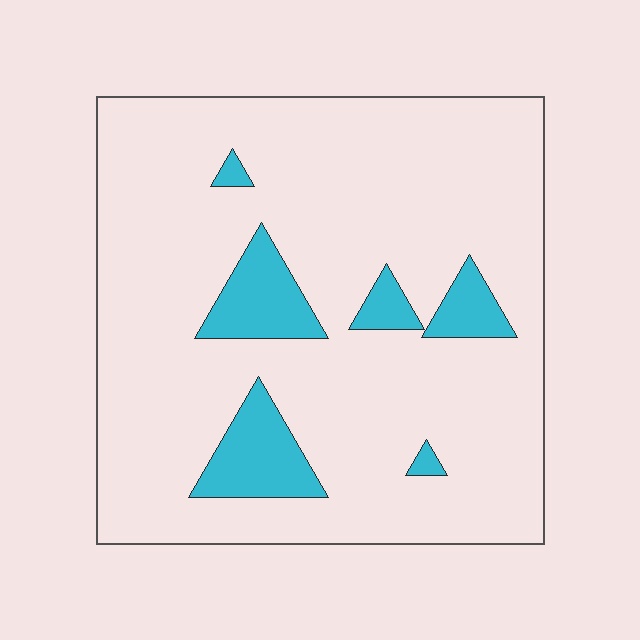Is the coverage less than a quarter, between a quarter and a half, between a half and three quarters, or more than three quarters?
Less than a quarter.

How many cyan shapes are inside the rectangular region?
6.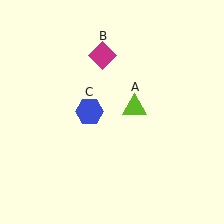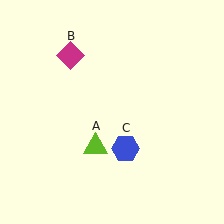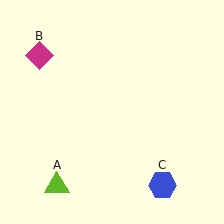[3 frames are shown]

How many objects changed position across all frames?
3 objects changed position: lime triangle (object A), magenta diamond (object B), blue hexagon (object C).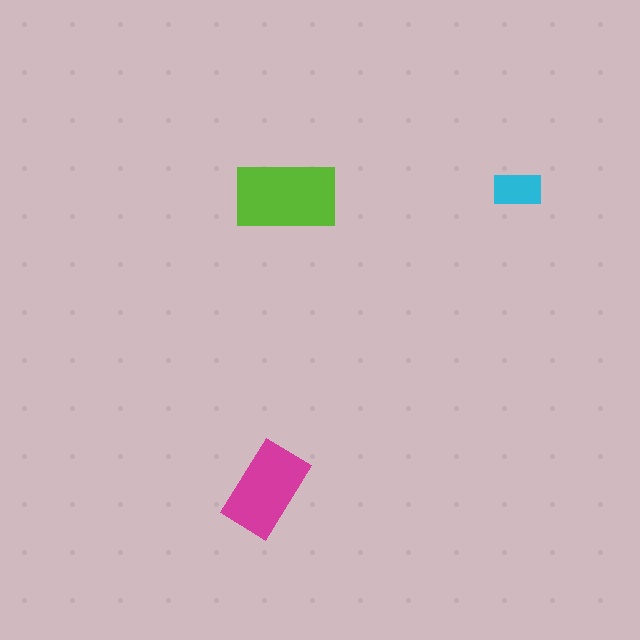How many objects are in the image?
There are 3 objects in the image.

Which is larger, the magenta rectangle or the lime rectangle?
The lime one.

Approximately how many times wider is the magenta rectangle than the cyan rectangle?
About 2 times wider.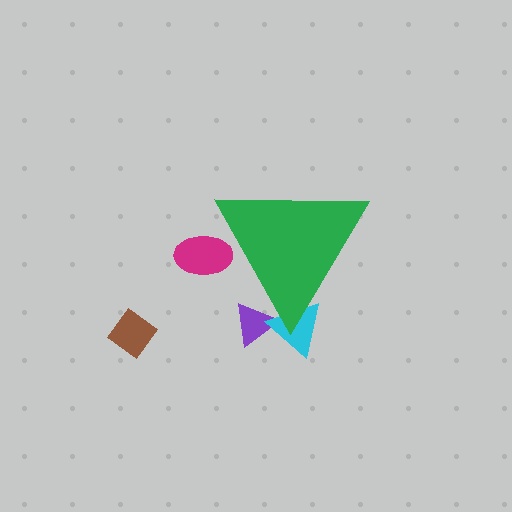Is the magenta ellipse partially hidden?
Yes, the magenta ellipse is partially hidden behind the green triangle.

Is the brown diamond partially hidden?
No, the brown diamond is fully visible.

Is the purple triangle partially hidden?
Yes, the purple triangle is partially hidden behind the green triangle.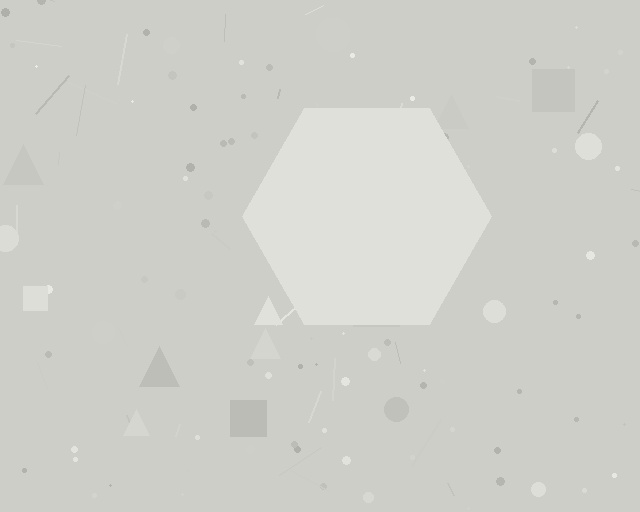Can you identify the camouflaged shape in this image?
The camouflaged shape is a hexagon.